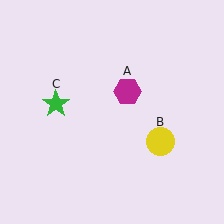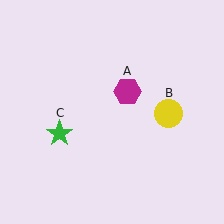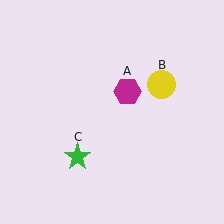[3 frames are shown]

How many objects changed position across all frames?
2 objects changed position: yellow circle (object B), green star (object C).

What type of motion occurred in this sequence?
The yellow circle (object B), green star (object C) rotated counterclockwise around the center of the scene.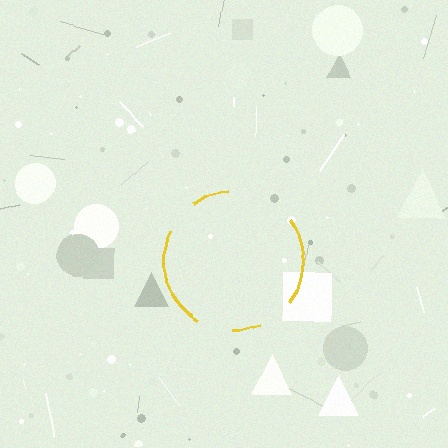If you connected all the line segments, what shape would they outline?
They would outline a circle.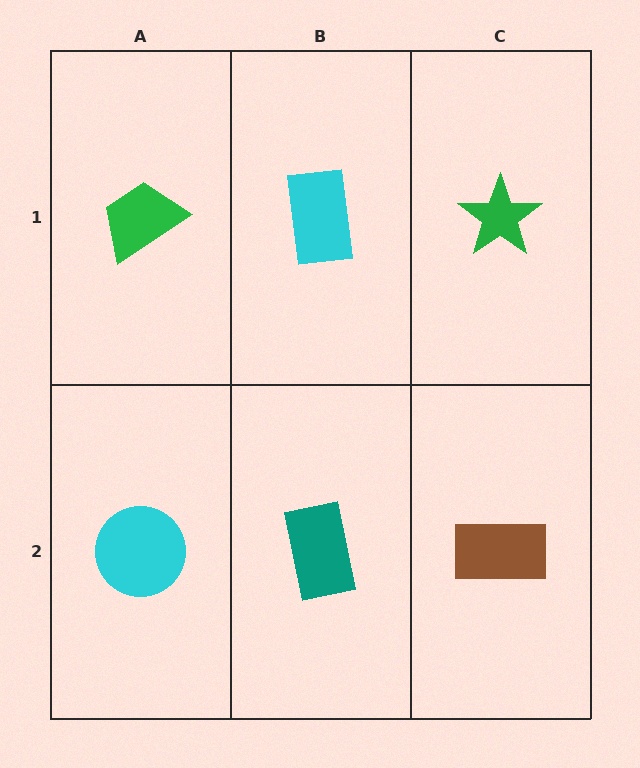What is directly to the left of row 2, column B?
A cyan circle.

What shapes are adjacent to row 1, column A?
A cyan circle (row 2, column A), a cyan rectangle (row 1, column B).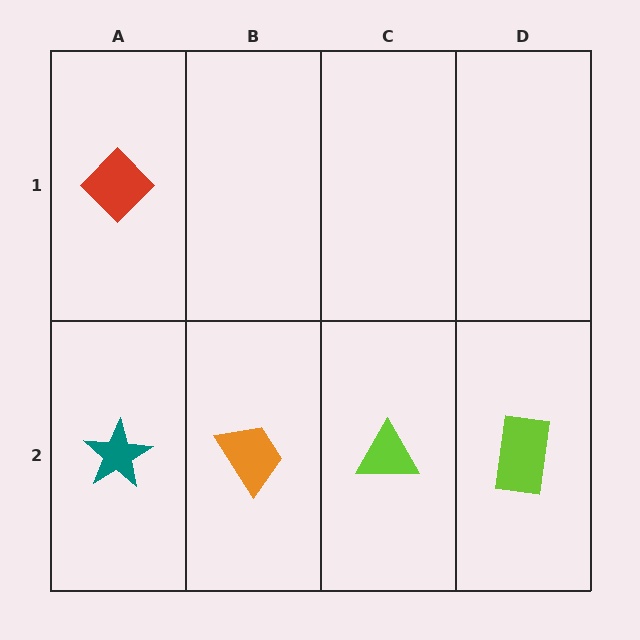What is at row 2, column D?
A lime rectangle.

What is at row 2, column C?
A lime triangle.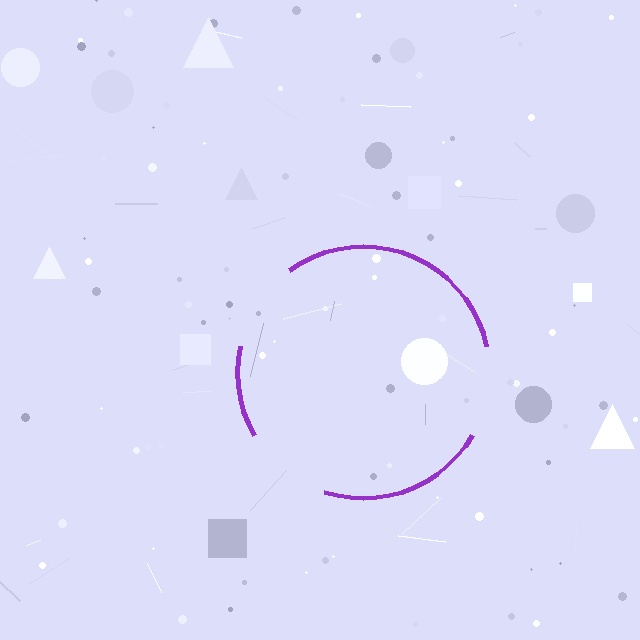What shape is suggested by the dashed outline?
The dashed outline suggests a circle.